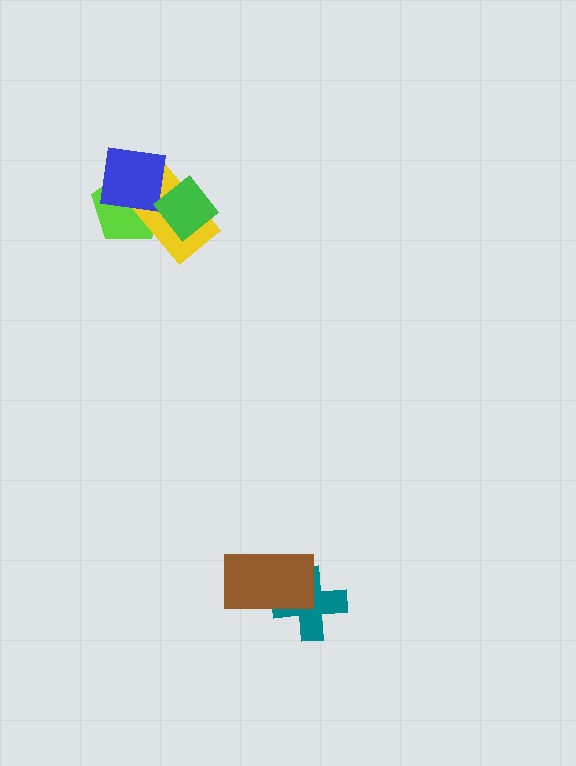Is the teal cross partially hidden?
Yes, it is partially covered by another shape.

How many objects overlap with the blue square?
2 objects overlap with the blue square.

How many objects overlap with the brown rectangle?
1 object overlaps with the brown rectangle.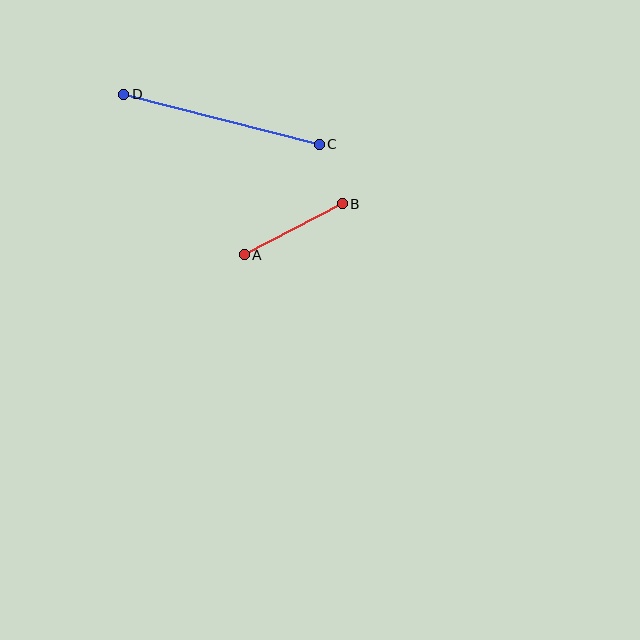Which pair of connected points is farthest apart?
Points C and D are farthest apart.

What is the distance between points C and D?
The distance is approximately 202 pixels.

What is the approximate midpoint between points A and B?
The midpoint is at approximately (293, 229) pixels.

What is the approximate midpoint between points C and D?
The midpoint is at approximately (221, 119) pixels.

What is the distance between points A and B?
The distance is approximately 110 pixels.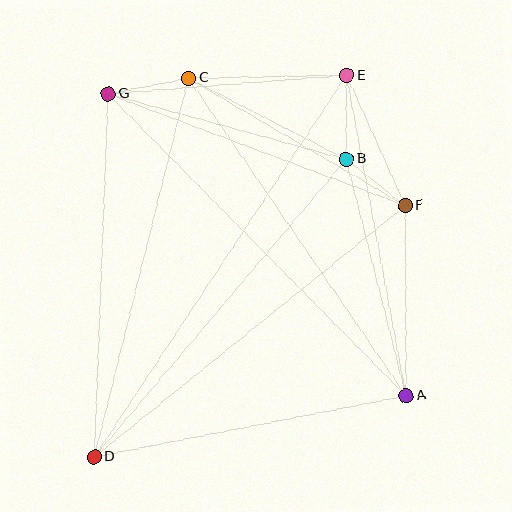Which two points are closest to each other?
Points B and F are closest to each other.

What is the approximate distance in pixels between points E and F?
The distance between E and F is approximately 143 pixels.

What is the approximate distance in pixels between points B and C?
The distance between B and C is approximately 177 pixels.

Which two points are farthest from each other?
Points D and E are farthest from each other.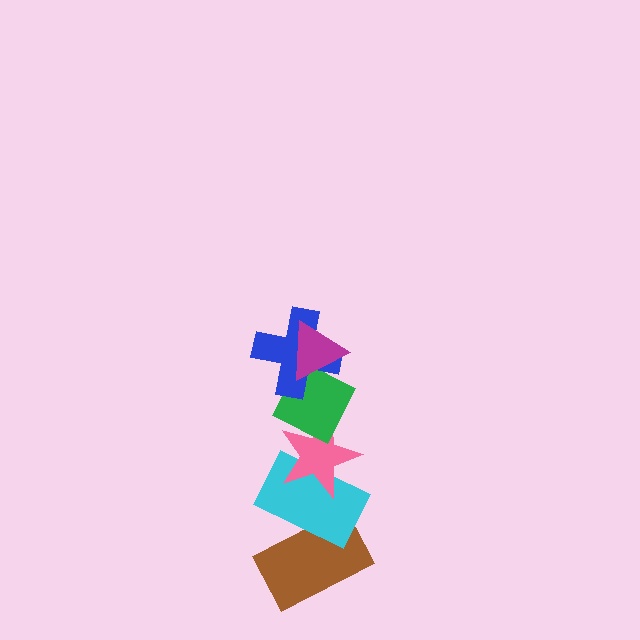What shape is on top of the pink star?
The green diamond is on top of the pink star.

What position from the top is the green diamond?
The green diamond is 3rd from the top.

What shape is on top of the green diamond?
The blue cross is on top of the green diamond.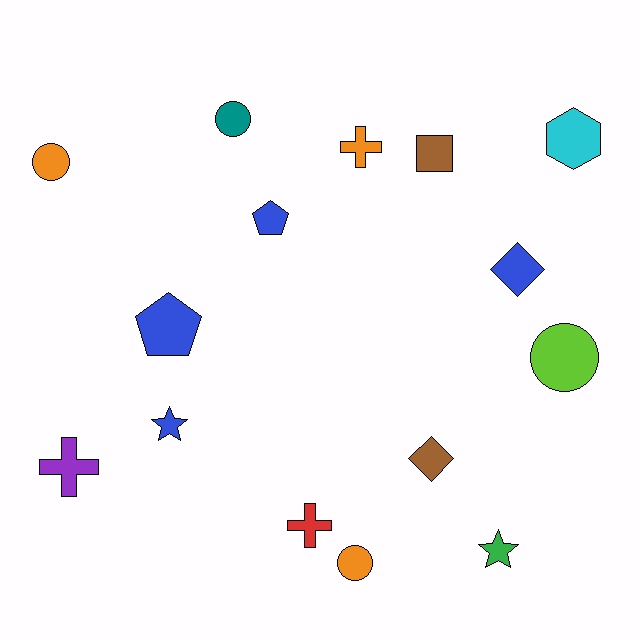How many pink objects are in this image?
There are no pink objects.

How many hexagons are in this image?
There is 1 hexagon.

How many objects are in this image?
There are 15 objects.